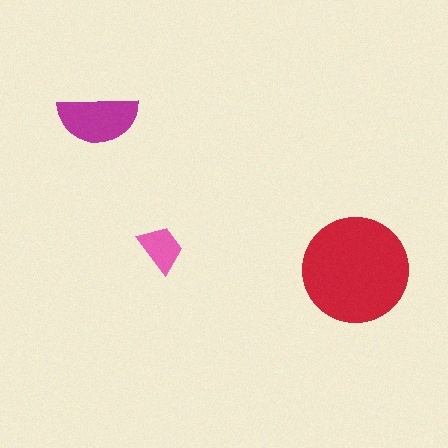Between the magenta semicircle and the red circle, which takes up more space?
The red circle.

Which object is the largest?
The red circle.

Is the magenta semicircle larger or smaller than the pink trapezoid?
Larger.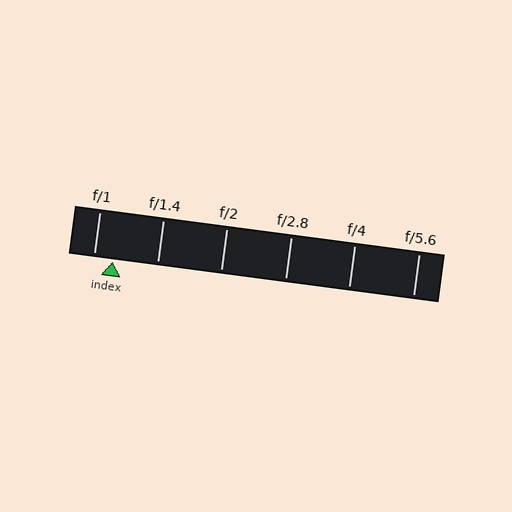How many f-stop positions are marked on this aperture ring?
There are 6 f-stop positions marked.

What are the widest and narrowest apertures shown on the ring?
The widest aperture shown is f/1 and the narrowest is f/5.6.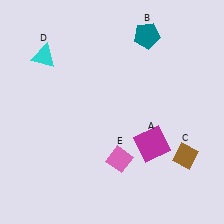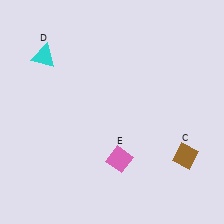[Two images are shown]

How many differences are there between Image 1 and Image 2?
There are 2 differences between the two images.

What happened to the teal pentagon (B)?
The teal pentagon (B) was removed in Image 2. It was in the top-right area of Image 1.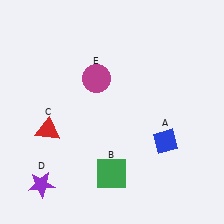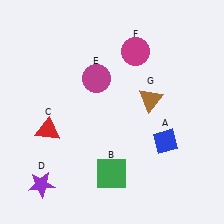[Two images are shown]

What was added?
A magenta circle (F), a brown triangle (G) were added in Image 2.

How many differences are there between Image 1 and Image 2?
There are 2 differences between the two images.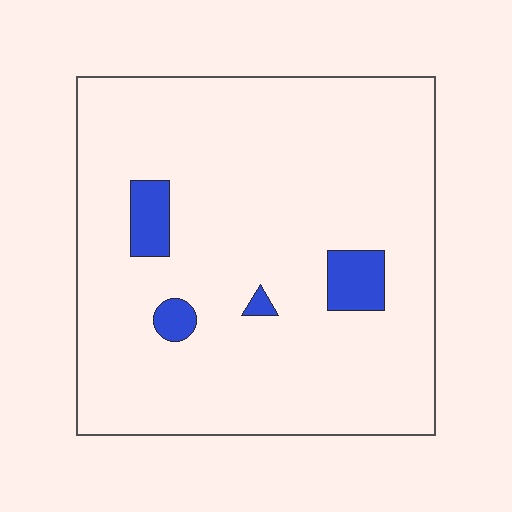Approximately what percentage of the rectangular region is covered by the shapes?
Approximately 5%.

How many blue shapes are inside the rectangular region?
4.